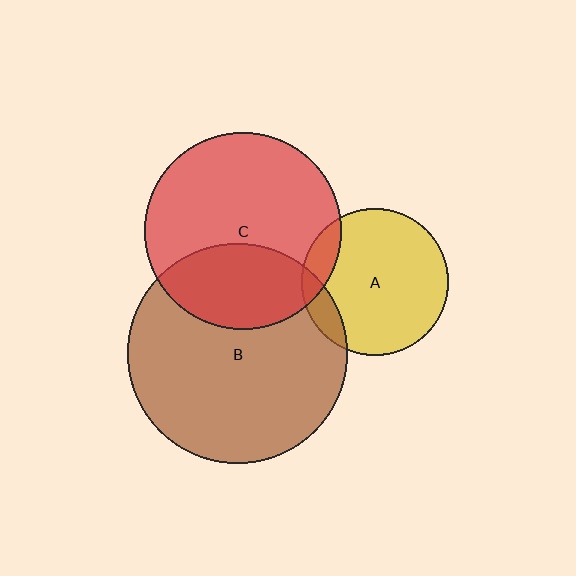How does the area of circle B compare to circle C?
Approximately 1.3 times.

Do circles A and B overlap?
Yes.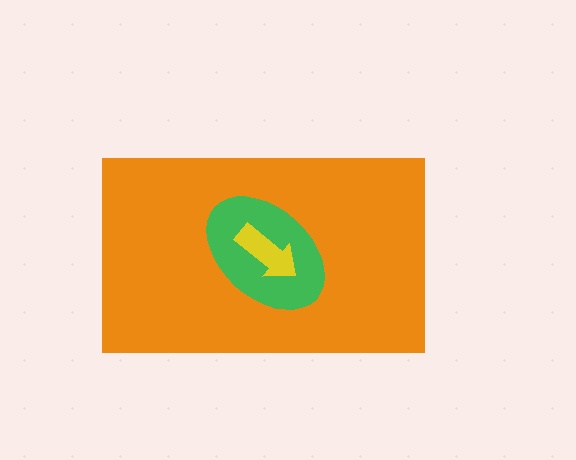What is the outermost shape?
The orange rectangle.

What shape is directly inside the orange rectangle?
The green ellipse.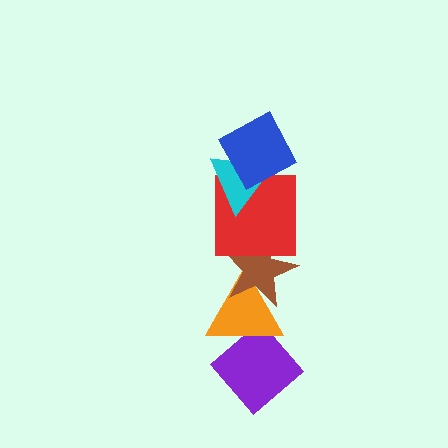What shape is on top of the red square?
The cyan triangle is on top of the red square.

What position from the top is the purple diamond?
The purple diamond is 6th from the top.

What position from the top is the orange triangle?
The orange triangle is 5th from the top.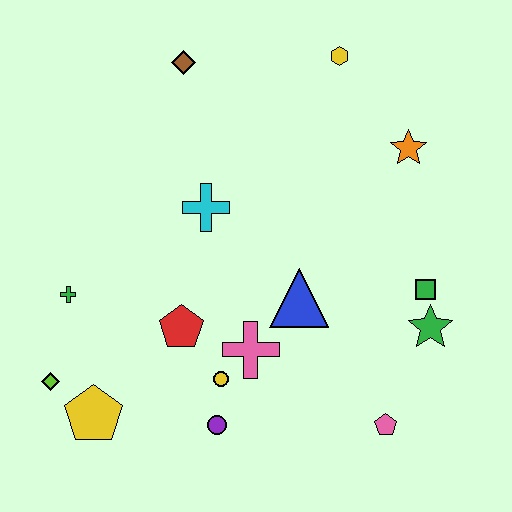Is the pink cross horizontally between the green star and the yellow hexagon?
No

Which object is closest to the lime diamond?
The yellow pentagon is closest to the lime diamond.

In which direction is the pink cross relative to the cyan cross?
The pink cross is below the cyan cross.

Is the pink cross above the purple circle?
Yes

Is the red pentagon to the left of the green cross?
No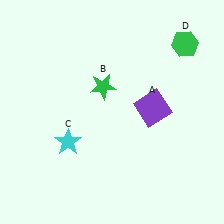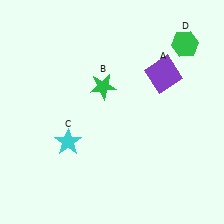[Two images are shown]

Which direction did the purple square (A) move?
The purple square (A) moved up.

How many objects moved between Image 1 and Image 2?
1 object moved between the two images.